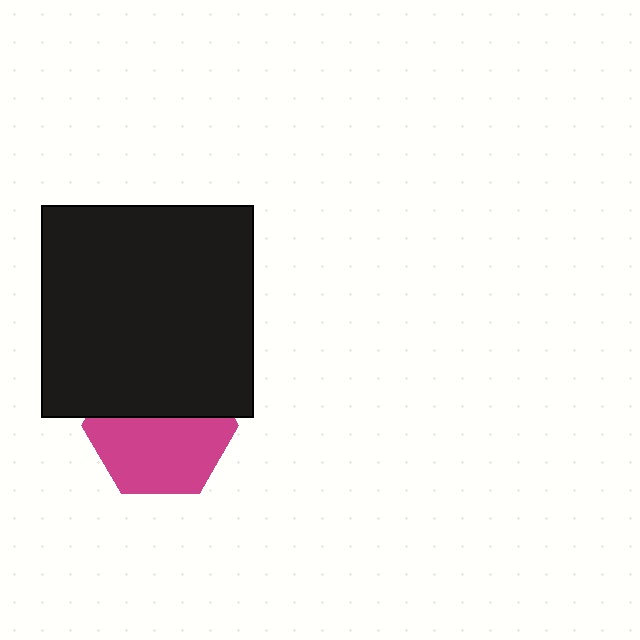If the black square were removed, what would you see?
You would see the complete magenta hexagon.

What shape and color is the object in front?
The object in front is a black square.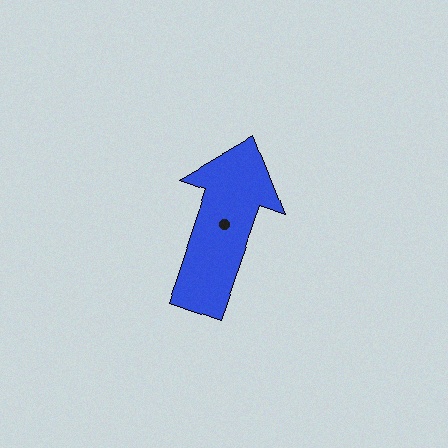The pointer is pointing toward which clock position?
Roughly 1 o'clock.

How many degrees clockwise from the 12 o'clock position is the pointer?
Approximately 19 degrees.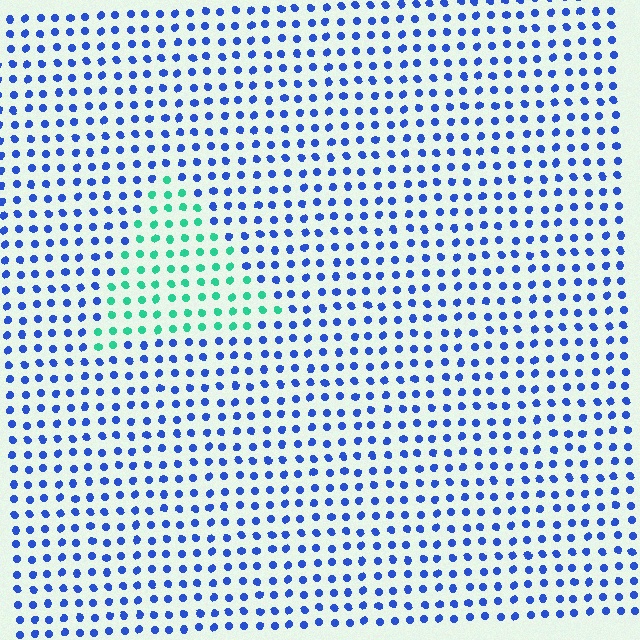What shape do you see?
I see a triangle.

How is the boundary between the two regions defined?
The boundary is defined purely by a slight shift in hue (about 68 degrees). Spacing, size, and orientation are identical on both sides.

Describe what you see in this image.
The image is filled with small blue elements in a uniform arrangement. A triangle-shaped region is visible where the elements are tinted to a slightly different hue, forming a subtle color boundary.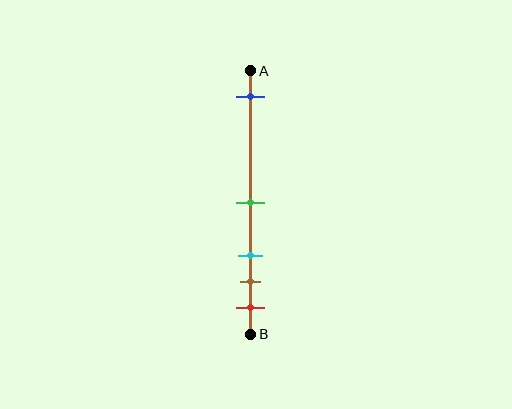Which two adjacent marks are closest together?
The brown and red marks are the closest adjacent pair.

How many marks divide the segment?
There are 5 marks dividing the segment.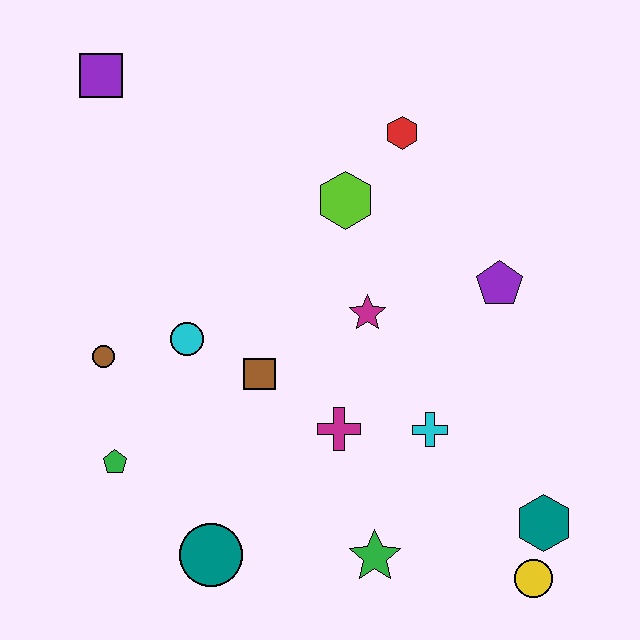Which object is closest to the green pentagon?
The brown circle is closest to the green pentagon.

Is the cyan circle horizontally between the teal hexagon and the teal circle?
No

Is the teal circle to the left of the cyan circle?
No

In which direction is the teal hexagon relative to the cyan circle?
The teal hexagon is to the right of the cyan circle.